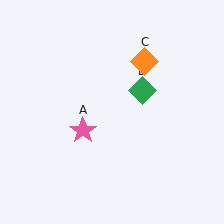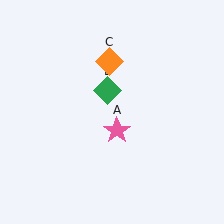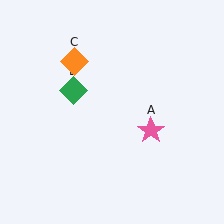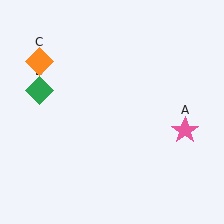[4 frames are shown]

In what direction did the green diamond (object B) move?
The green diamond (object B) moved left.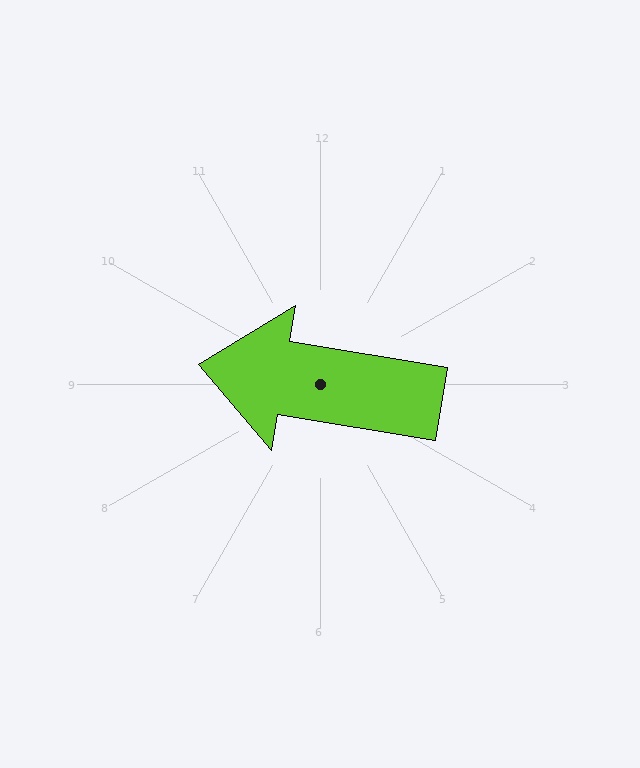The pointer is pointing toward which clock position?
Roughly 9 o'clock.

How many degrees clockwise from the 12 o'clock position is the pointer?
Approximately 279 degrees.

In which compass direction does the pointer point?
West.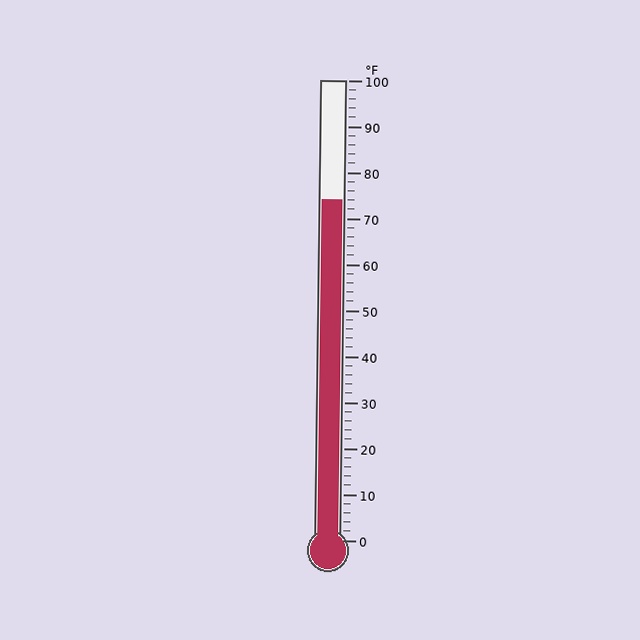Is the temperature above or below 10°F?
The temperature is above 10°F.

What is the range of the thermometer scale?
The thermometer scale ranges from 0°F to 100°F.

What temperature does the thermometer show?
The thermometer shows approximately 74°F.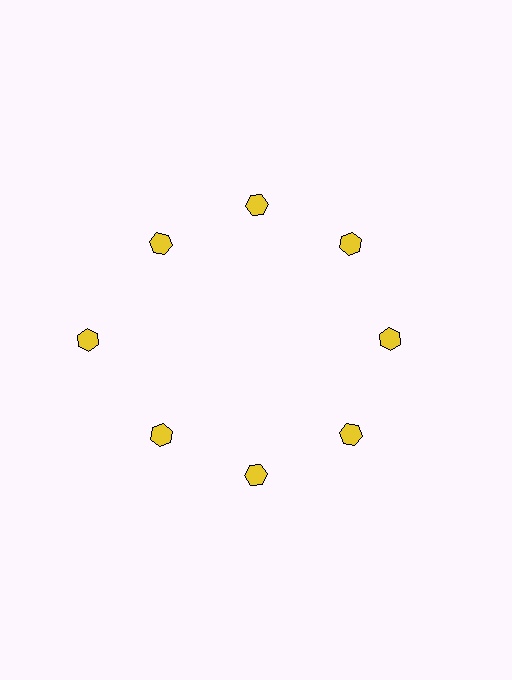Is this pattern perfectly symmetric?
No. The 8 yellow hexagons are arranged in a ring, but one element near the 9 o'clock position is pushed outward from the center, breaking the 8-fold rotational symmetry.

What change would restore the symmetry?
The symmetry would be restored by moving it inward, back onto the ring so that all 8 hexagons sit at equal angles and equal distance from the center.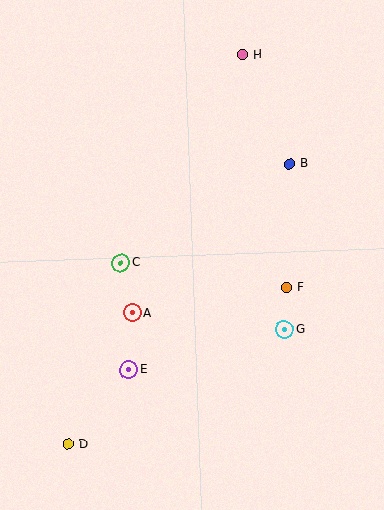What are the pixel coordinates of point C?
Point C is at (121, 263).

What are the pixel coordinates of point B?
Point B is at (289, 164).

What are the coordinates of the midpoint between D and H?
The midpoint between D and H is at (155, 250).